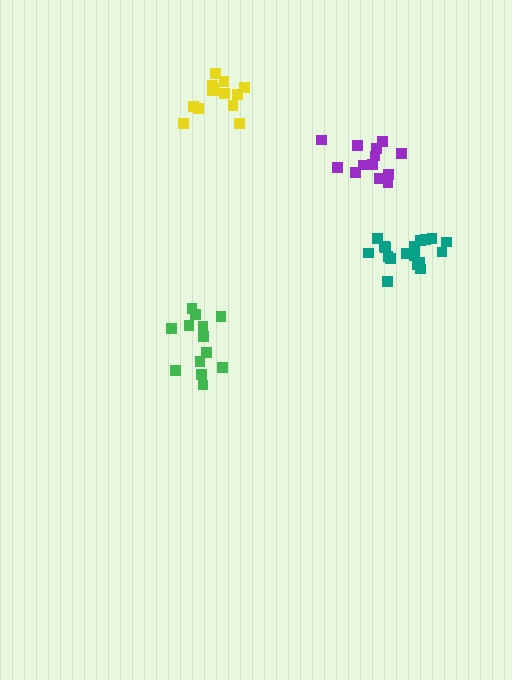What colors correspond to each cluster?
The clusters are colored: green, teal, purple, yellow.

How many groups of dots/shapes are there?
There are 4 groups.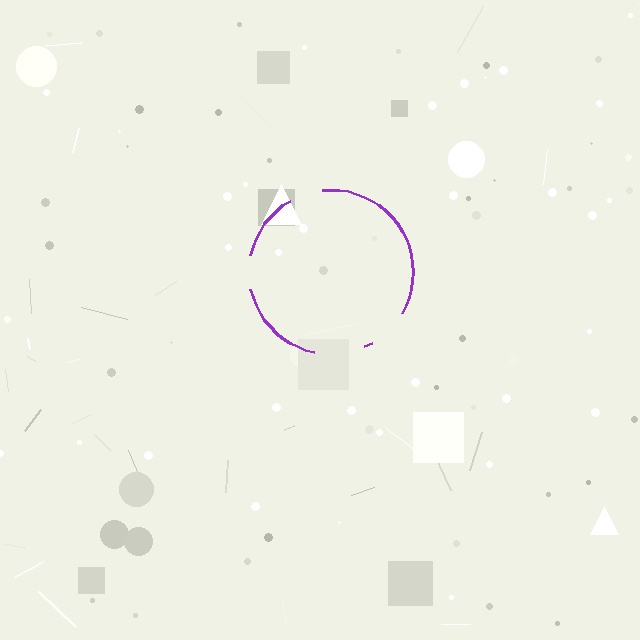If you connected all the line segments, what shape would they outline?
They would outline a circle.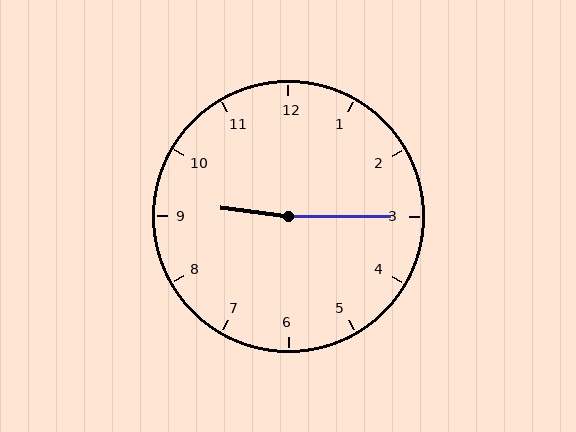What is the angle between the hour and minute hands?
Approximately 172 degrees.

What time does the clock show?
9:15.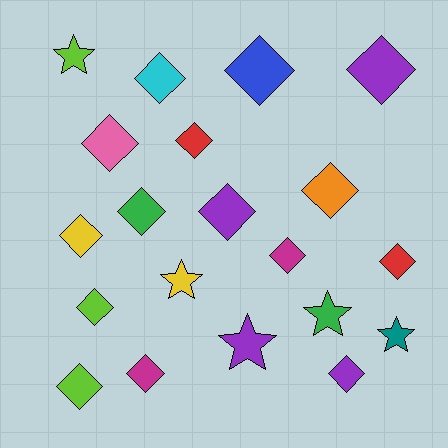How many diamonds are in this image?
There are 15 diamonds.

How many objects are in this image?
There are 20 objects.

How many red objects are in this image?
There are 2 red objects.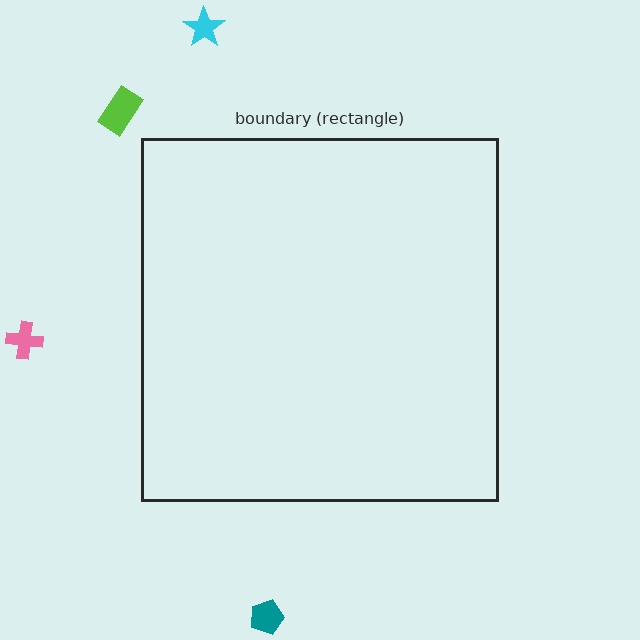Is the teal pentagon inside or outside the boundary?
Outside.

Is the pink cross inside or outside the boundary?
Outside.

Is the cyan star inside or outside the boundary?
Outside.